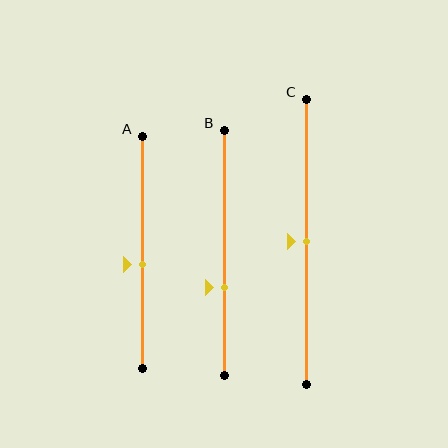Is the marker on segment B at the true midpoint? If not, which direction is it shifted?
No, the marker on segment B is shifted downward by about 14% of the segment length.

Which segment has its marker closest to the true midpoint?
Segment C has its marker closest to the true midpoint.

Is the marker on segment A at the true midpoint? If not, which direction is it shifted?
No, the marker on segment A is shifted downward by about 5% of the segment length.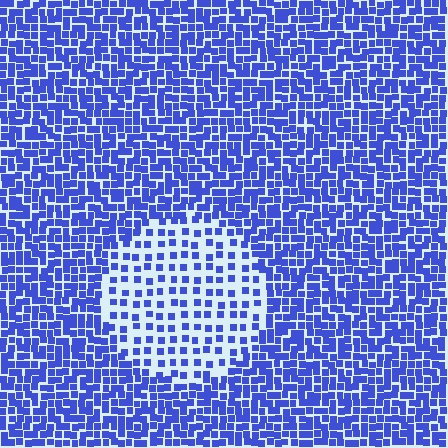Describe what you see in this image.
The image contains small blue elements arranged at two different densities. A circle-shaped region is visible where the elements are less densely packed than the surrounding area.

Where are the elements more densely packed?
The elements are more densely packed outside the circle boundary.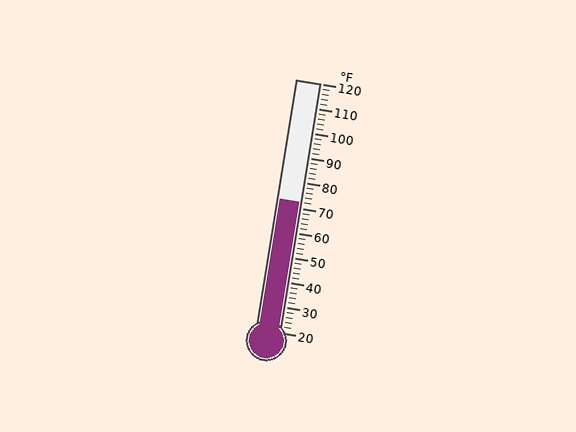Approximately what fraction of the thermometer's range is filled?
The thermometer is filled to approximately 50% of its range.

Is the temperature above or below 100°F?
The temperature is below 100°F.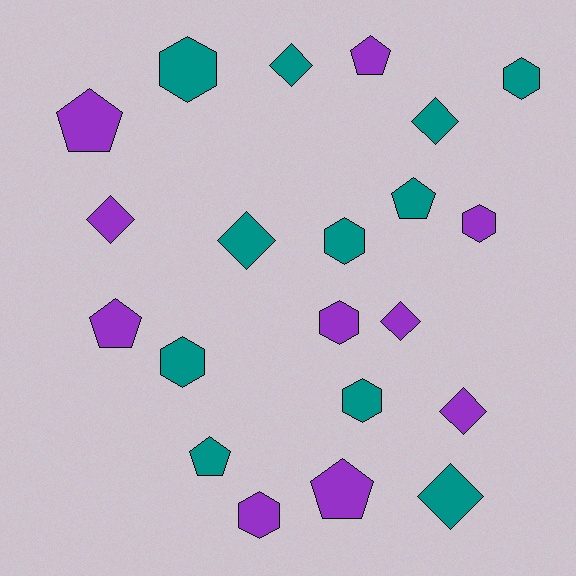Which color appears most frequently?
Teal, with 11 objects.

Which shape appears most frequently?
Hexagon, with 8 objects.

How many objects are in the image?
There are 21 objects.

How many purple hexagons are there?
There are 3 purple hexagons.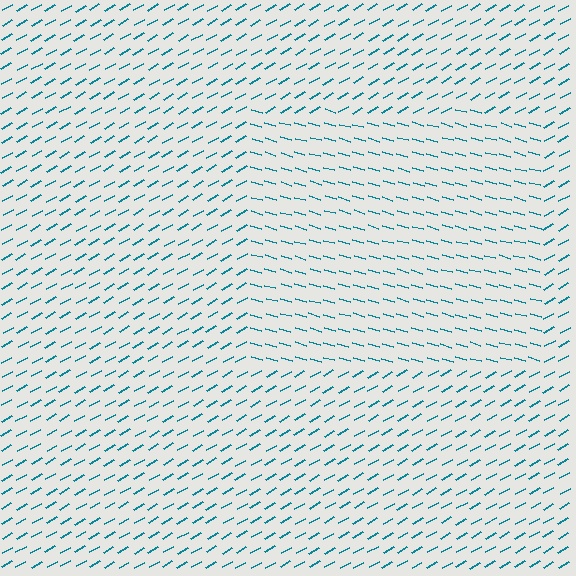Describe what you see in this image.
The image is filled with small teal line segments. A rectangle region in the image has lines oriented differently from the surrounding lines, creating a visible texture boundary.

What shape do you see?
I see a rectangle.